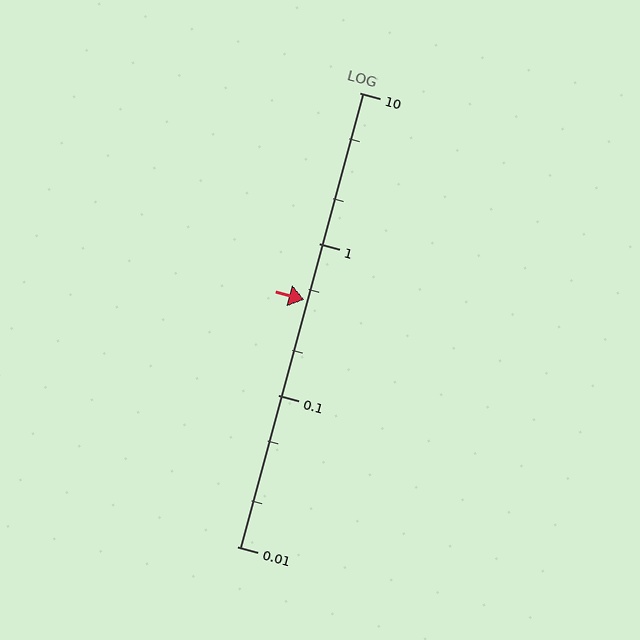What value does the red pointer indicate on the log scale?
The pointer indicates approximately 0.43.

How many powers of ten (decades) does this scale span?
The scale spans 3 decades, from 0.01 to 10.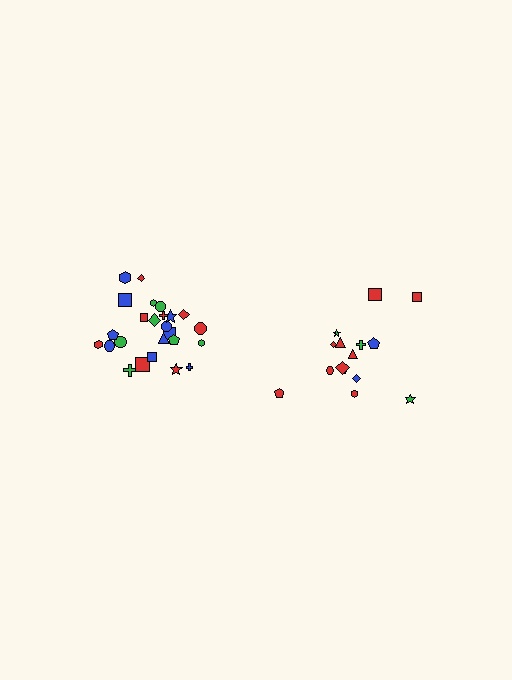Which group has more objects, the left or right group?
The left group.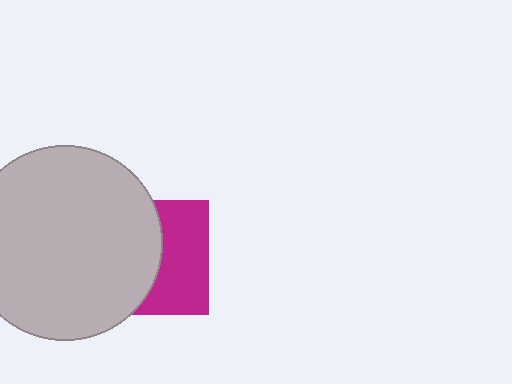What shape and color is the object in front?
The object in front is a light gray circle.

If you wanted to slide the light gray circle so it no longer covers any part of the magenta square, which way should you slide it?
Slide it left — that is the most direct way to separate the two shapes.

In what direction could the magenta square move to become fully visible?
The magenta square could move right. That would shift it out from behind the light gray circle entirely.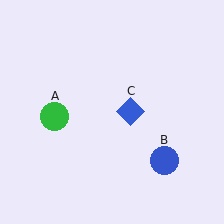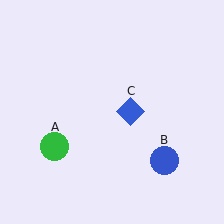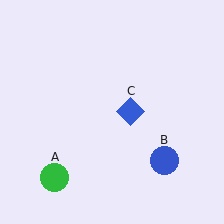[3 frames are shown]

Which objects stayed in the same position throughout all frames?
Blue circle (object B) and blue diamond (object C) remained stationary.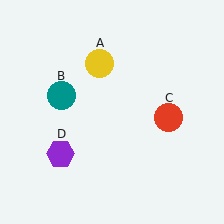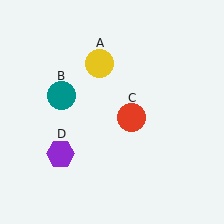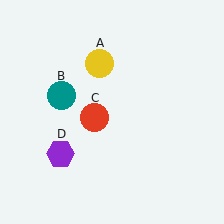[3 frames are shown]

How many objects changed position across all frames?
1 object changed position: red circle (object C).